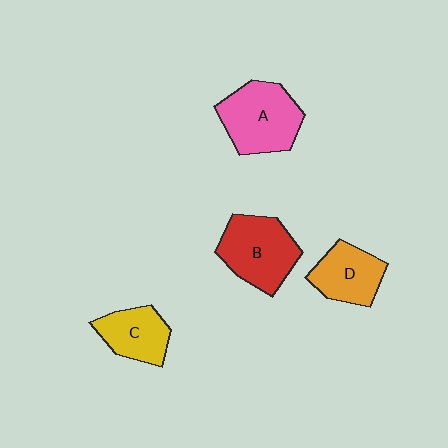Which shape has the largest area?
Shape A (pink).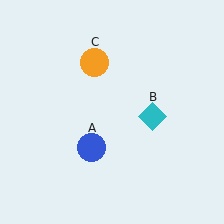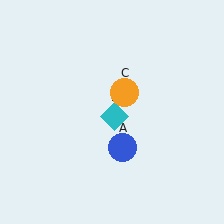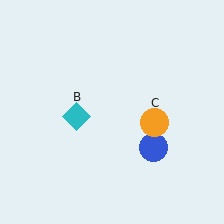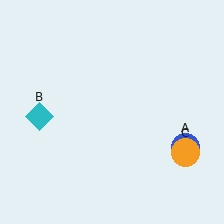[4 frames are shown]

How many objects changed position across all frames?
3 objects changed position: blue circle (object A), cyan diamond (object B), orange circle (object C).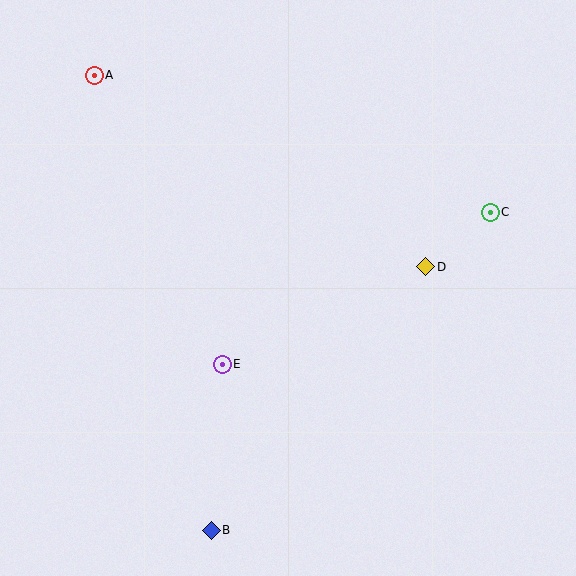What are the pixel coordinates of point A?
Point A is at (94, 75).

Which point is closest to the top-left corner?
Point A is closest to the top-left corner.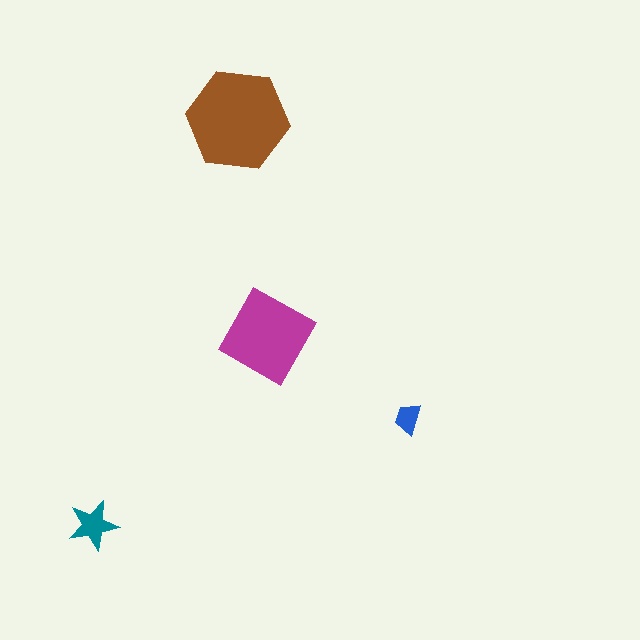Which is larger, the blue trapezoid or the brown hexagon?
The brown hexagon.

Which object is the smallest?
The blue trapezoid.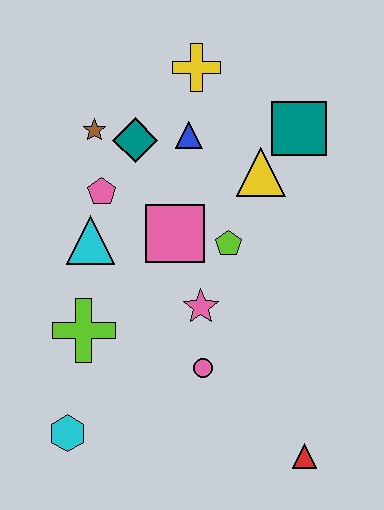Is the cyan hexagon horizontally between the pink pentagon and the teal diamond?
No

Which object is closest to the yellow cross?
The blue triangle is closest to the yellow cross.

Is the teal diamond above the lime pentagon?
Yes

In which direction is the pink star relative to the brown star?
The pink star is below the brown star.